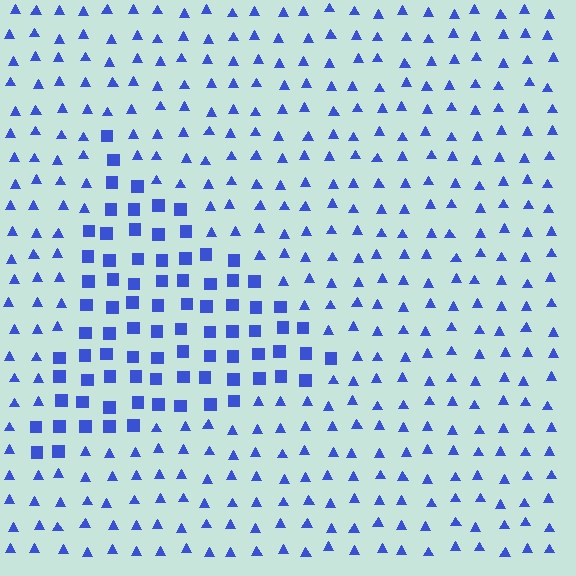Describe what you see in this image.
The image is filled with small blue elements arranged in a uniform grid. A triangle-shaped region contains squares, while the surrounding area contains triangles. The boundary is defined purely by the change in element shape.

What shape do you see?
I see a triangle.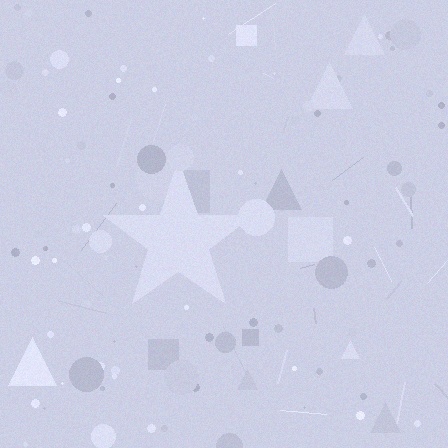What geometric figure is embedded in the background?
A star is embedded in the background.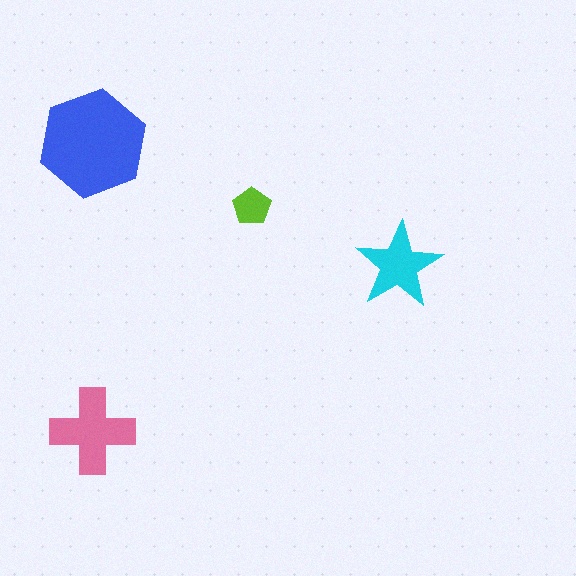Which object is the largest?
The blue hexagon.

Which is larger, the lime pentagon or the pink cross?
The pink cross.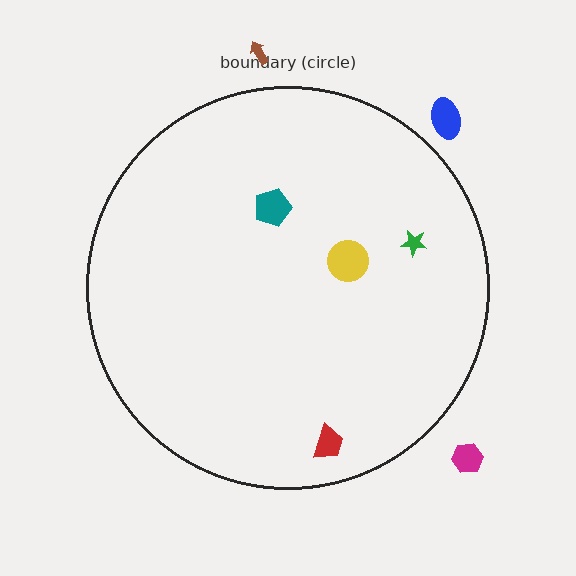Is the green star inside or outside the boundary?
Inside.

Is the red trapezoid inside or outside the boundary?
Inside.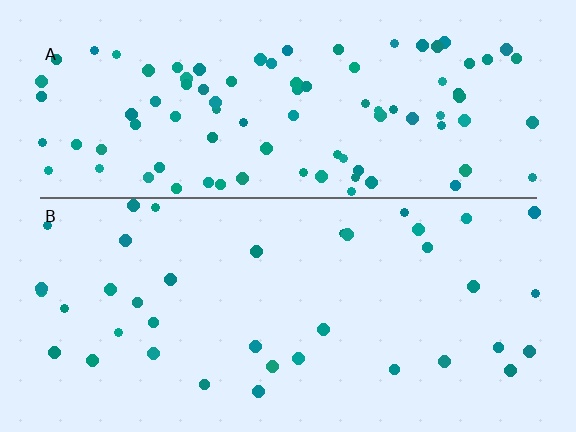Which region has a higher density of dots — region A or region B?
A (the top).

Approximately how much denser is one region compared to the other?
Approximately 2.4× — region A over region B.